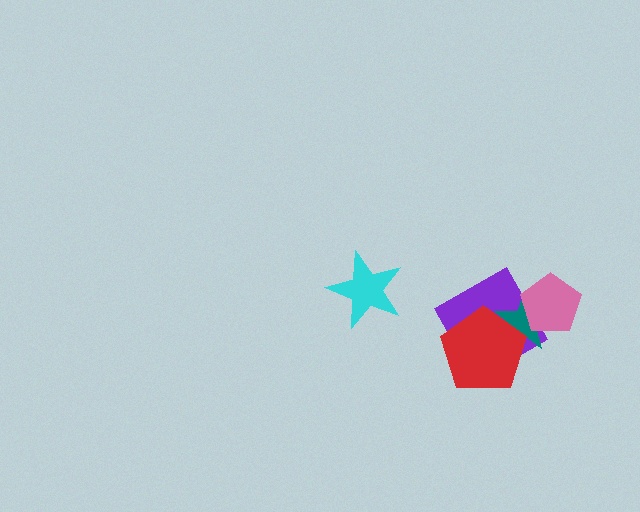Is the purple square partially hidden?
Yes, it is partially covered by another shape.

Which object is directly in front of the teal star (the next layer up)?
The pink pentagon is directly in front of the teal star.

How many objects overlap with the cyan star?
0 objects overlap with the cyan star.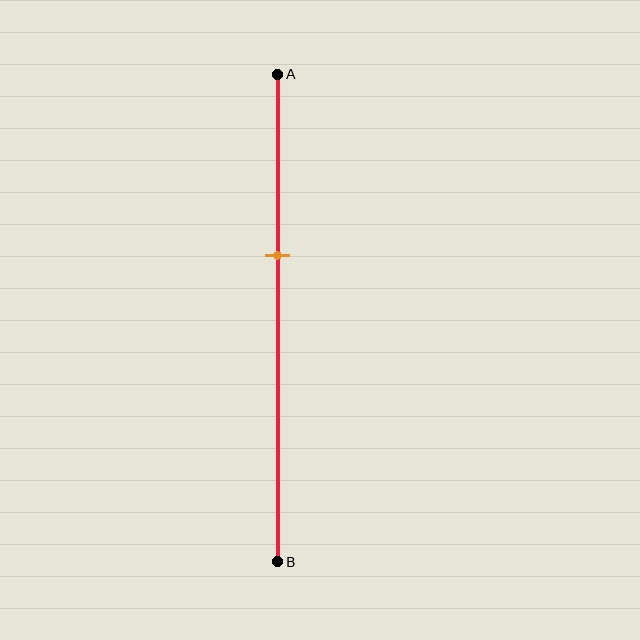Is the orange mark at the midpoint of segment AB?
No, the mark is at about 35% from A, not at the 50% midpoint.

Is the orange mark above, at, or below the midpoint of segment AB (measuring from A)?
The orange mark is above the midpoint of segment AB.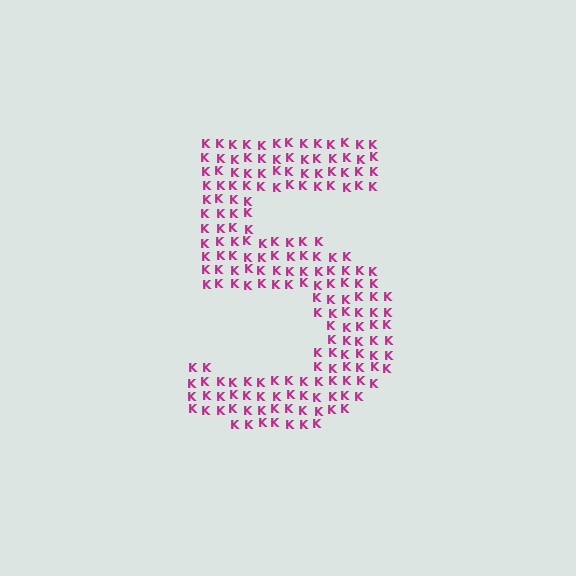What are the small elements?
The small elements are letter K's.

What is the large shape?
The large shape is the digit 5.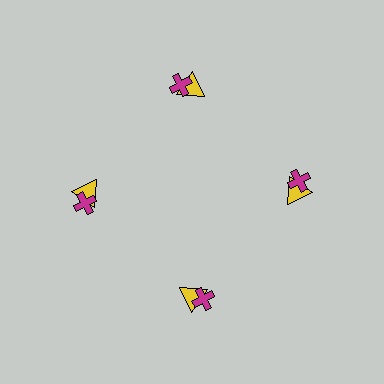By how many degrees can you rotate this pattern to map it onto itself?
The pattern maps onto itself every 90 degrees of rotation.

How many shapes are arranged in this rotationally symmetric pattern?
There are 8 shapes, arranged in 4 groups of 2.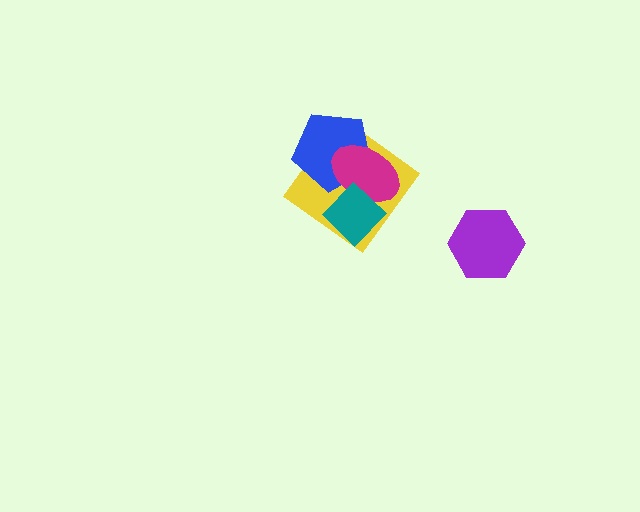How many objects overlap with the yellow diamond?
3 objects overlap with the yellow diamond.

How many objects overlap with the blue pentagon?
2 objects overlap with the blue pentagon.